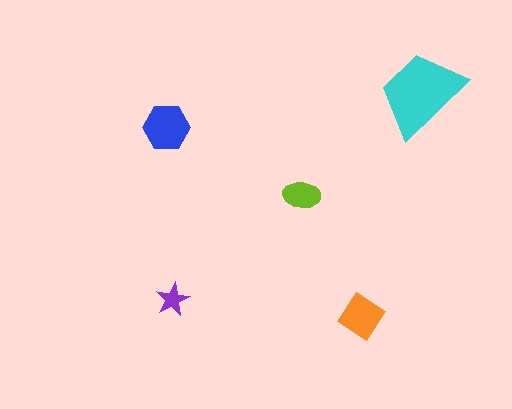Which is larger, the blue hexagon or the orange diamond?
The blue hexagon.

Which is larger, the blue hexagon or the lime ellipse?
The blue hexagon.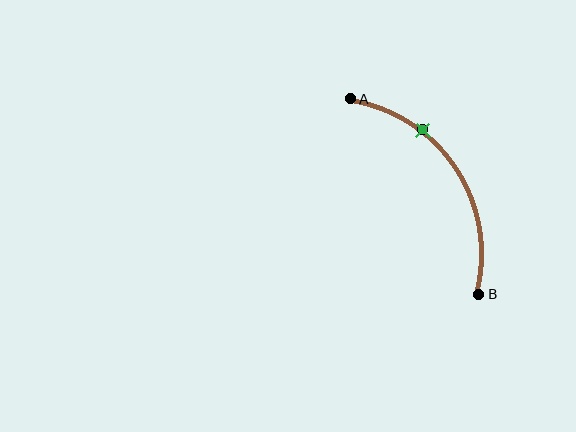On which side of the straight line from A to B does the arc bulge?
The arc bulges to the right of the straight line connecting A and B.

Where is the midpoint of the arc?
The arc midpoint is the point on the curve farthest from the straight line joining A and B. It sits to the right of that line.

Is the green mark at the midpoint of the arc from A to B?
No. The green mark lies on the arc but is closer to endpoint A. The arc midpoint would be at the point on the curve equidistant along the arc from both A and B.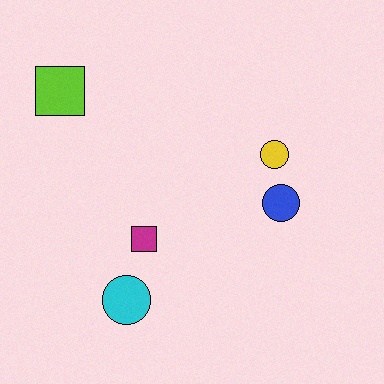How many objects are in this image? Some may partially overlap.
There are 5 objects.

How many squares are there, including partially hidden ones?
There are 2 squares.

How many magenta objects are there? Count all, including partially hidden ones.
There is 1 magenta object.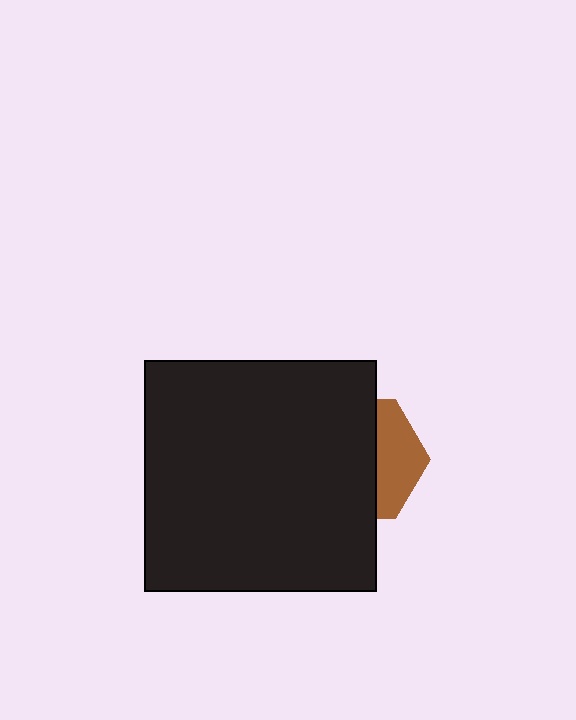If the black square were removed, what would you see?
You would see the complete brown hexagon.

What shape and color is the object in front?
The object in front is a black square.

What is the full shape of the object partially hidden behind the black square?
The partially hidden object is a brown hexagon.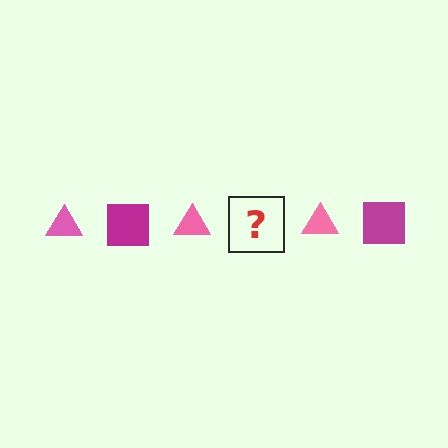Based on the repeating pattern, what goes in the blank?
The blank should be a magenta square.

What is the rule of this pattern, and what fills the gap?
The rule is that the pattern alternates between pink triangle and magenta square. The gap should be filled with a magenta square.